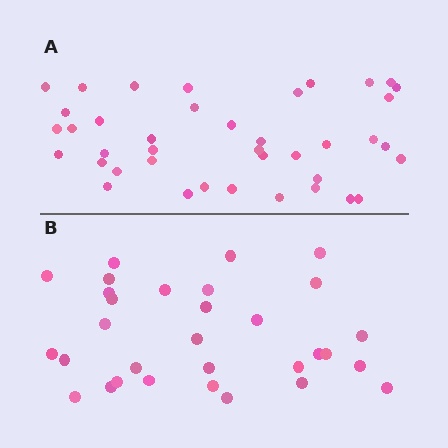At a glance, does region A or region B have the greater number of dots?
Region A (the top region) has more dots.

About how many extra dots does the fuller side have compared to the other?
Region A has roughly 8 or so more dots than region B.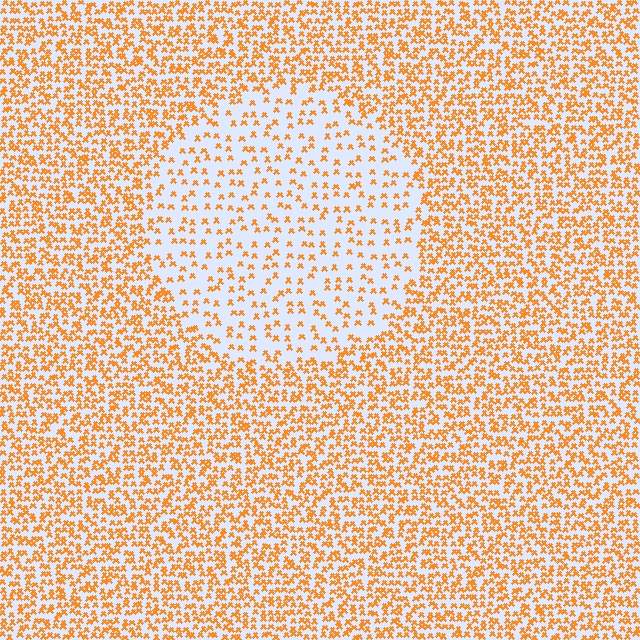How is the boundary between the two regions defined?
The boundary is defined by a change in element density (approximately 2.4x ratio). All elements are the same color, size, and shape.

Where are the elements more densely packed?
The elements are more densely packed outside the circle boundary.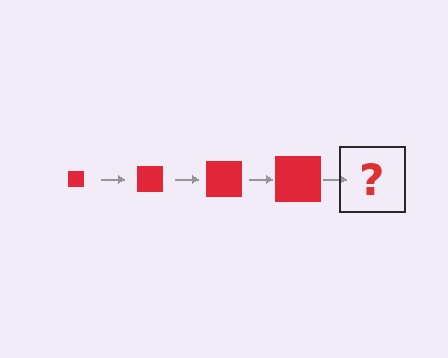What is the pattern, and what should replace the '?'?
The pattern is that the square gets progressively larger each step. The '?' should be a red square, larger than the previous one.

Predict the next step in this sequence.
The next step is a red square, larger than the previous one.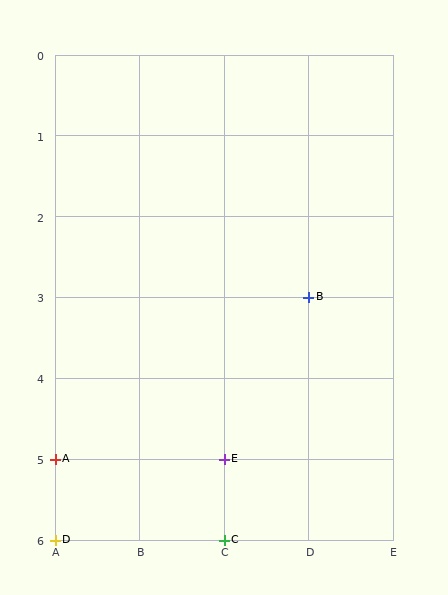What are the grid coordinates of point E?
Point E is at grid coordinates (C, 5).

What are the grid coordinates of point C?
Point C is at grid coordinates (C, 6).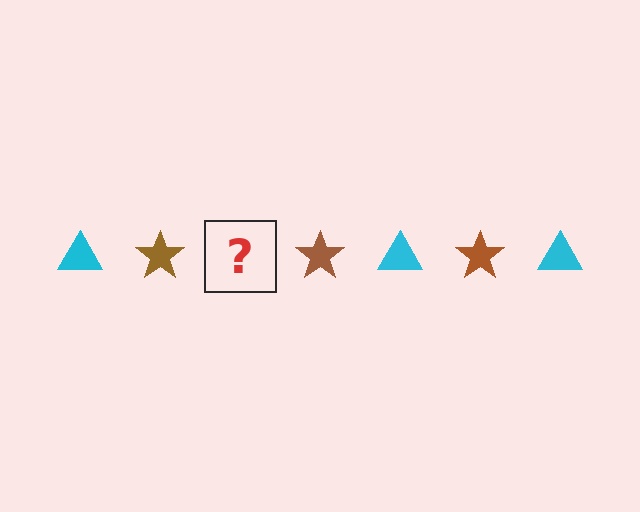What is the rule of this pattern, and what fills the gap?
The rule is that the pattern alternates between cyan triangle and brown star. The gap should be filled with a cyan triangle.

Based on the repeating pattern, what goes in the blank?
The blank should be a cyan triangle.